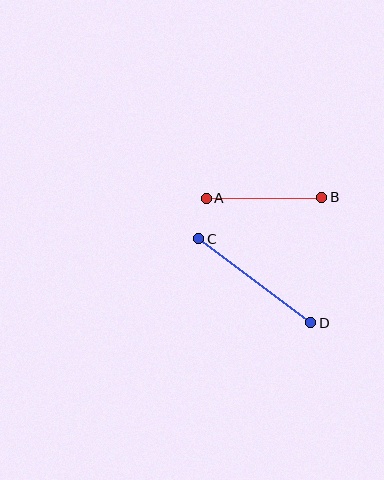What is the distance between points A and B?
The distance is approximately 115 pixels.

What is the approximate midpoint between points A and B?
The midpoint is at approximately (264, 198) pixels.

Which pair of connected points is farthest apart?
Points C and D are farthest apart.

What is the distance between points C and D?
The distance is approximately 140 pixels.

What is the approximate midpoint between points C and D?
The midpoint is at approximately (255, 281) pixels.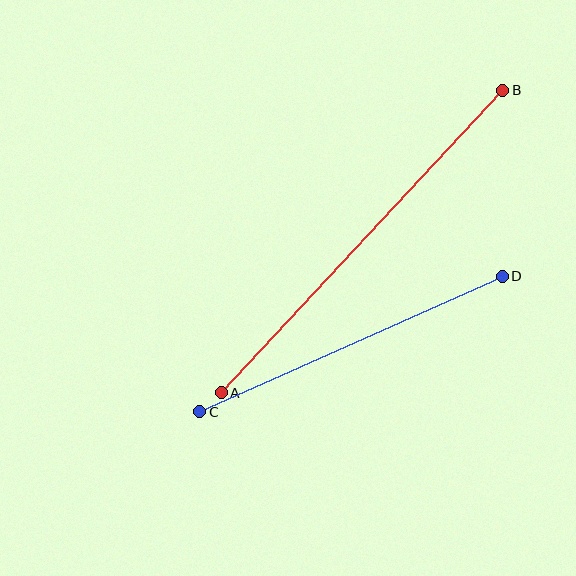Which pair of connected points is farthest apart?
Points A and B are farthest apart.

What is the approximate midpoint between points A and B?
The midpoint is at approximately (362, 242) pixels.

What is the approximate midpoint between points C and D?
The midpoint is at approximately (351, 344) pixels.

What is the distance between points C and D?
The distance is approximately 331 pixels.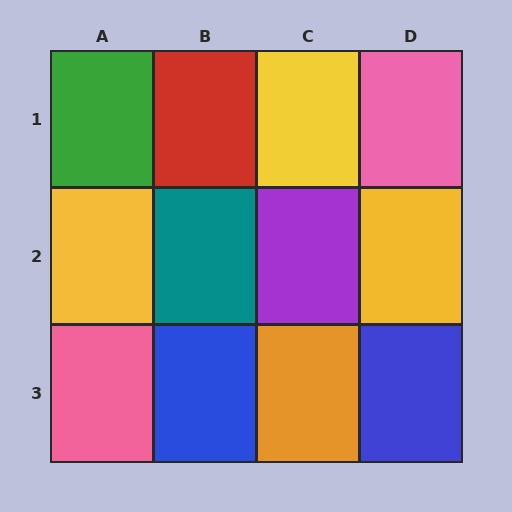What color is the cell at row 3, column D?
Blue.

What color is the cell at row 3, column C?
Orange.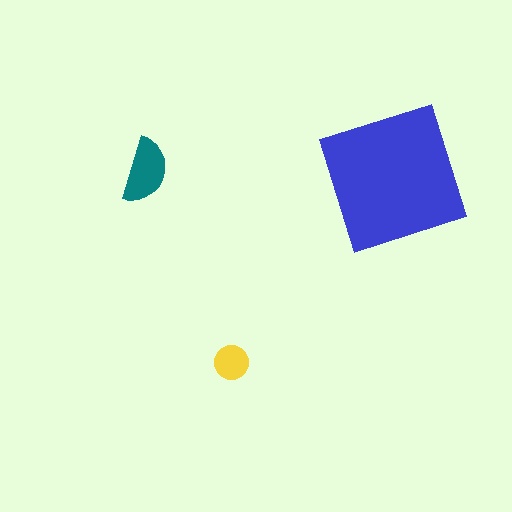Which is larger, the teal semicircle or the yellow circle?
The teal semicircle.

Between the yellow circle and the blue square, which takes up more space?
The blue square.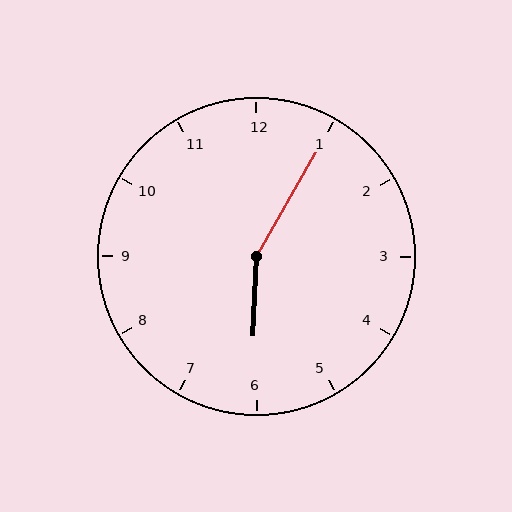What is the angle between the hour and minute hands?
Approximately 152 degrees.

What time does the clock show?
6:05.